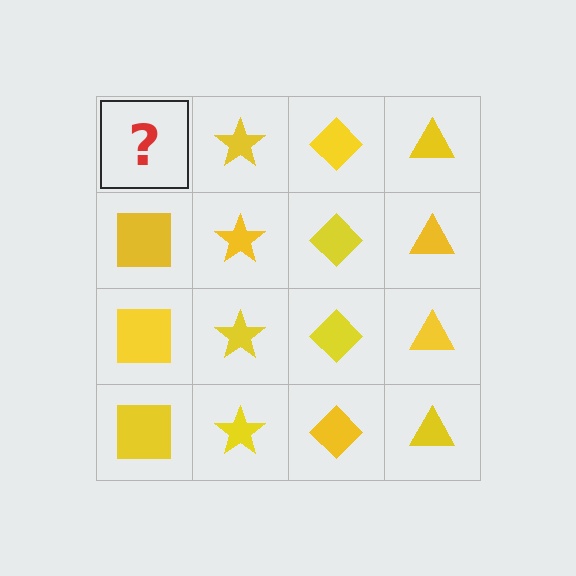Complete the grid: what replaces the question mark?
The question mark should be replaced with a yellow square.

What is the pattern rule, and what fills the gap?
The rule is that each column has a consistent shape. The gap should be filled with a yellow square.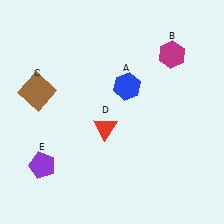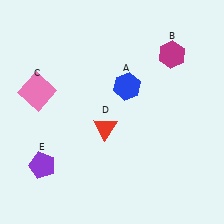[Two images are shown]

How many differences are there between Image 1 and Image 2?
There is 1 difference between the two images.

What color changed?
The square (C) changed from brown in Image 1 to pink in Image 2.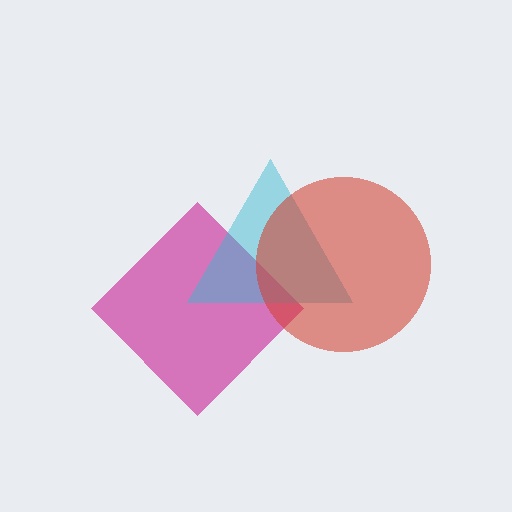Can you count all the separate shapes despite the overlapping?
Yes, there are 3 separate shapes.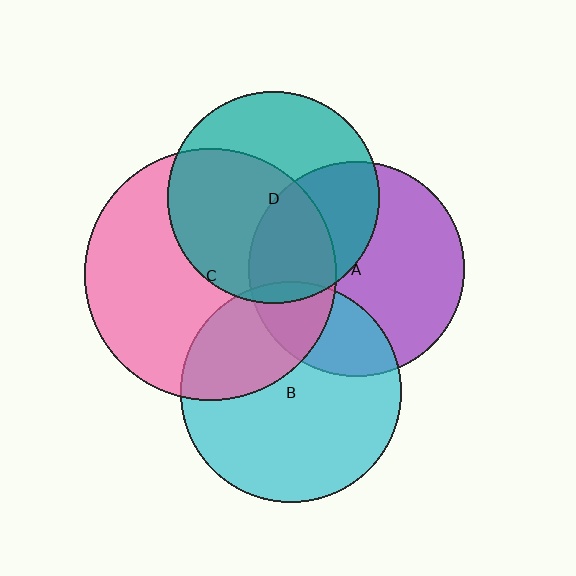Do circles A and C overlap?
Yes.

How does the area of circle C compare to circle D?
Approximately 1.4 times.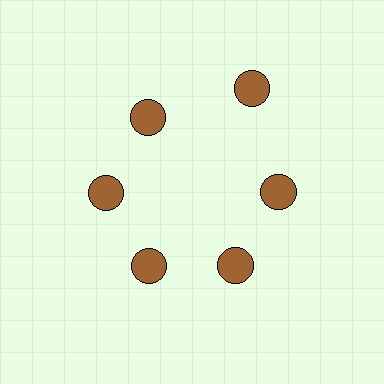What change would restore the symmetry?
The symmetry would be restored by moving it inward, back onto the ring so that all 6 circles sit at equal angles and equal distance from the center.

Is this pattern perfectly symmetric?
No. The 6 brown circles are arranged in a ring, but one element near the 1 o'clock position is pushed outward from the center, breaking the 6-fold rotational symmetry.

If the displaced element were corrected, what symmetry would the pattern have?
It would have 6-fold rotational symmetry — the pattern would map onto itself every 60 degrees.